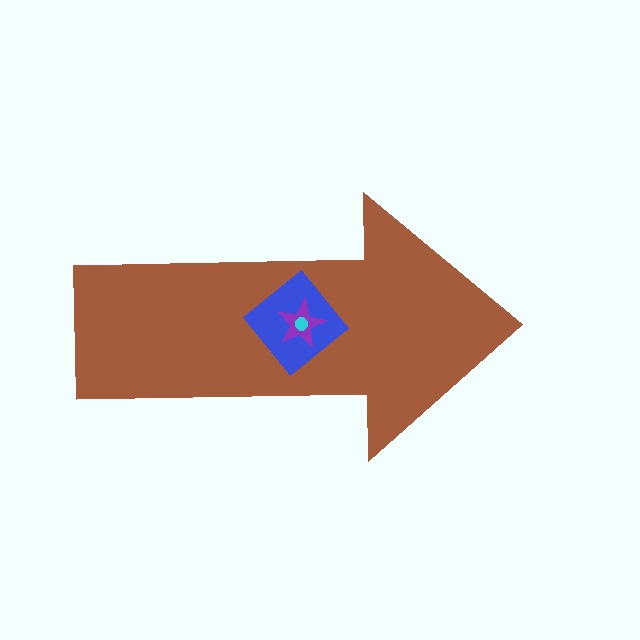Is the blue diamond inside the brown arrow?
Yes.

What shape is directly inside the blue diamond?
The purple star.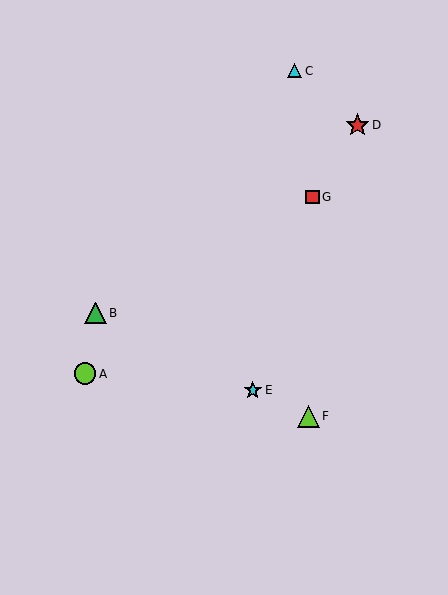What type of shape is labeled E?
Shape E is a cyan star.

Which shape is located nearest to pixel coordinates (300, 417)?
The lime triangle (labeled F) at (308, 416) is nearest to that location.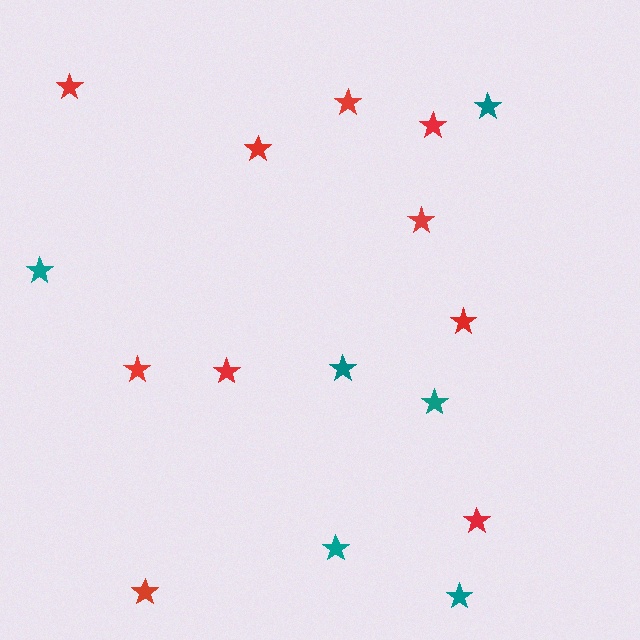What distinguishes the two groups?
There are 2 groups: one group of teal stars (6) and one group of red stars (10).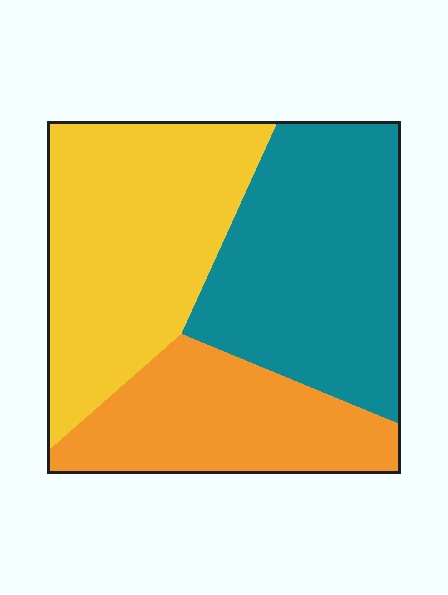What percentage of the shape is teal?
Teal takes up about three eighths (3/8) of the shape.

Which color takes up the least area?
Orange, at roughly 25%.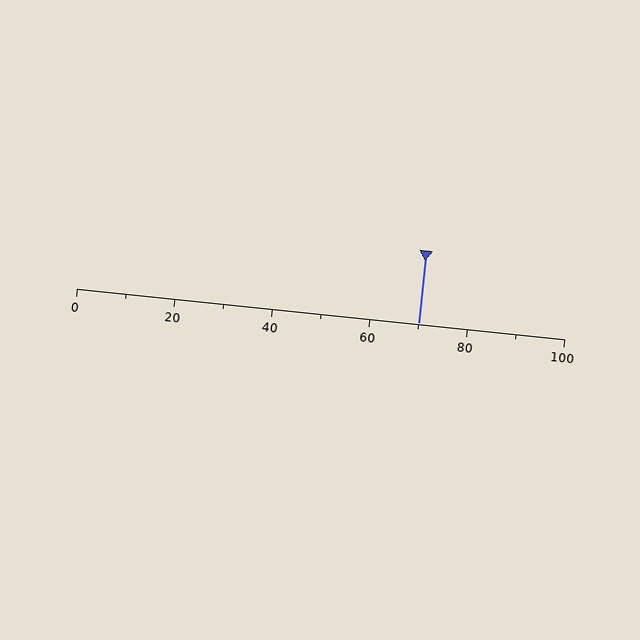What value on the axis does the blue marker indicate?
The marker indicates approximately 70.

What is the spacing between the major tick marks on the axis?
The major ticks are spaced 20 apart.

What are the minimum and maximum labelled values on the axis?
The axis runs from 0 to 100.